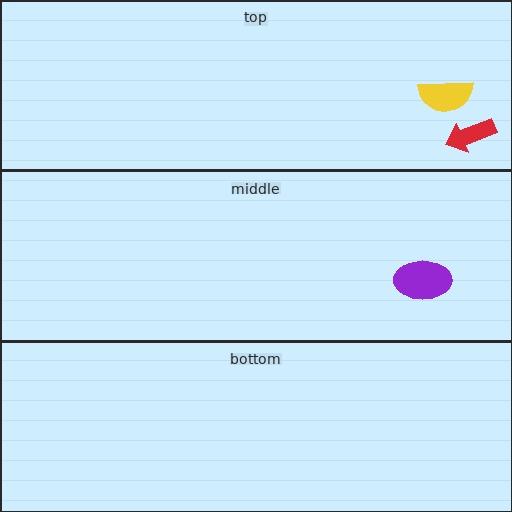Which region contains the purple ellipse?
The middle region.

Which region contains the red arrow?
The top region.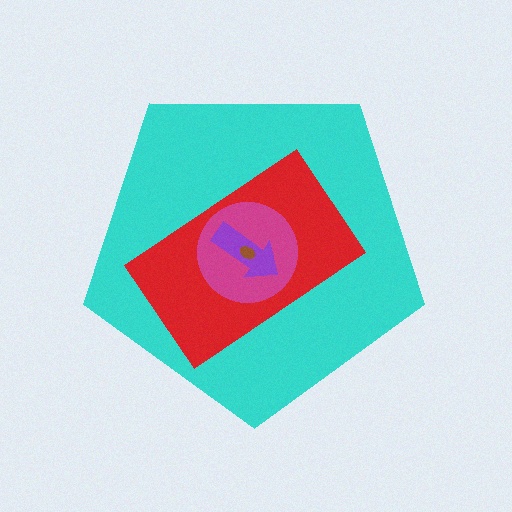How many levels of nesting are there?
5.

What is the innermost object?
The brown ellipse.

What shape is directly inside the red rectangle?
The magenta circle.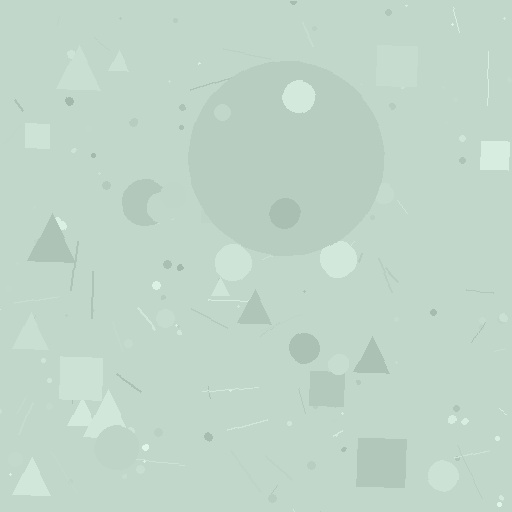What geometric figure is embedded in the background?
A circle is embedded in the background.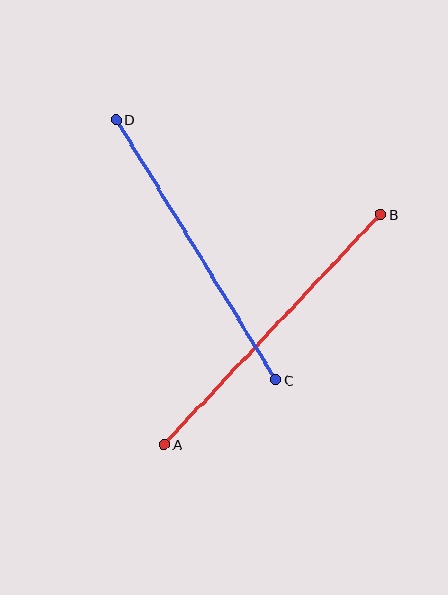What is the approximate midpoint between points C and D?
The midpoint is at approximately (196, 250) pixels.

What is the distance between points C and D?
The distance is approximately 305 pixels.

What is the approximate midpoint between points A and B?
The midpoint is at approximately (273, 329) pixels.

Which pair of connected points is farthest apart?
Points A and B are farthest apart.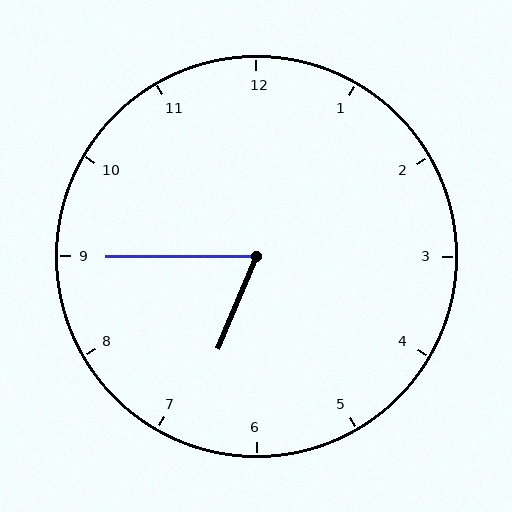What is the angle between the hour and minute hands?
Approximately 68 degrees.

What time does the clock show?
6:45.